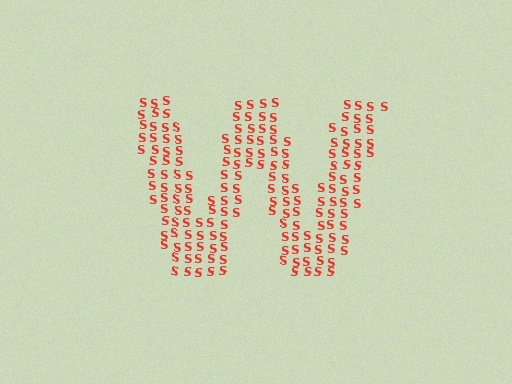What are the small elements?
The small elements are letter S's.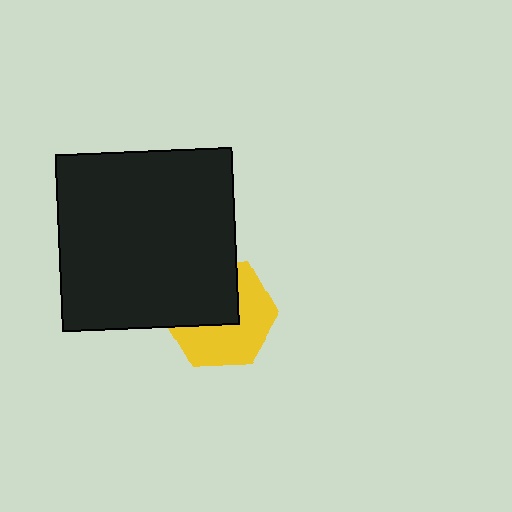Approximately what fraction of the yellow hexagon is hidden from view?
Roughly 45% of the yellow hexagon is hidden behind the black square.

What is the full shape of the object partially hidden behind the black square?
The partially hidden object is a yellow hexagon.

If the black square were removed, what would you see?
You would see the complete yellow hexagon.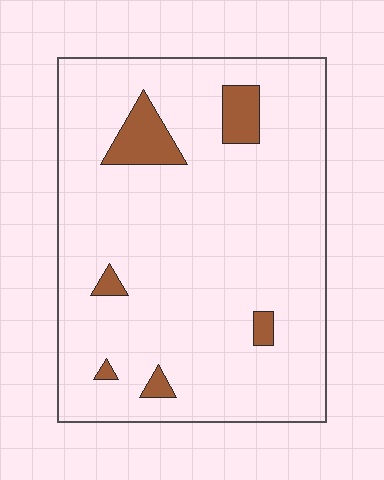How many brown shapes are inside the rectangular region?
6.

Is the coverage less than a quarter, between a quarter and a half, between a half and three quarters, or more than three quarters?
Less than a quarter.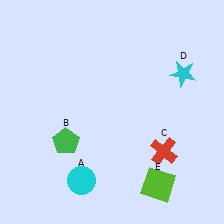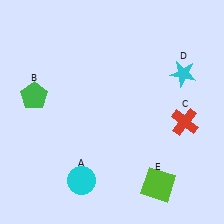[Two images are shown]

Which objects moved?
The objects that moved are: the green pentagon (B), the red cross (C).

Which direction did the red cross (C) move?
The red cross (C) moved up.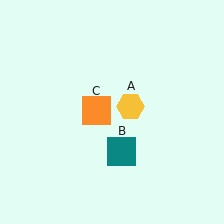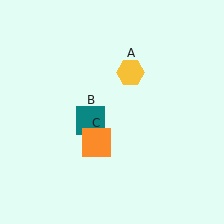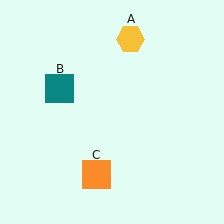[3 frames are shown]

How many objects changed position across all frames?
3 objects changed position: yellow hexagon (object A), teal square (object B), orange square (object C).